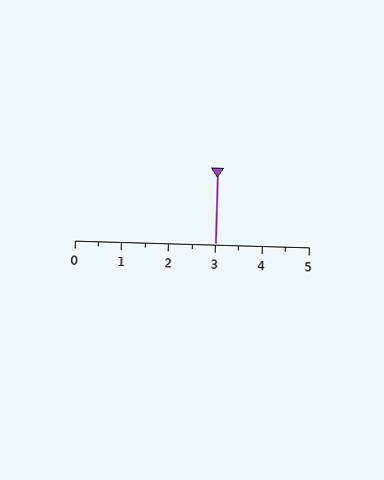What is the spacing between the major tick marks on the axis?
The major ticks are spaced 1 apart.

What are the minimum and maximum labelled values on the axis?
The axis runs from 0 to 5.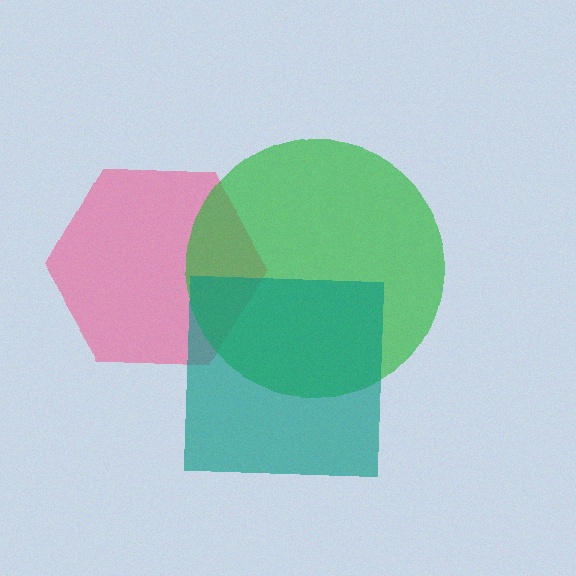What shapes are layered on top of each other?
The layered shapes are: a pink hexagon, a green circle, a teal square.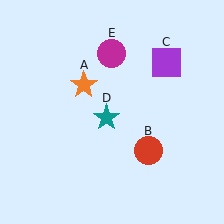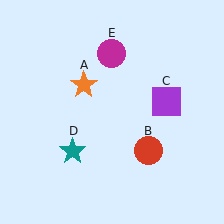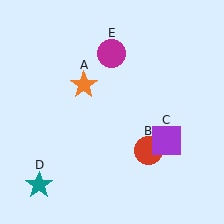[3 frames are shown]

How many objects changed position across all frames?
2 objects changed position: purple square (object C), teal star (object D).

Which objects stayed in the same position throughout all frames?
Orange star (object A) and red circle (object B) and magenta circle (object E) remained stationary.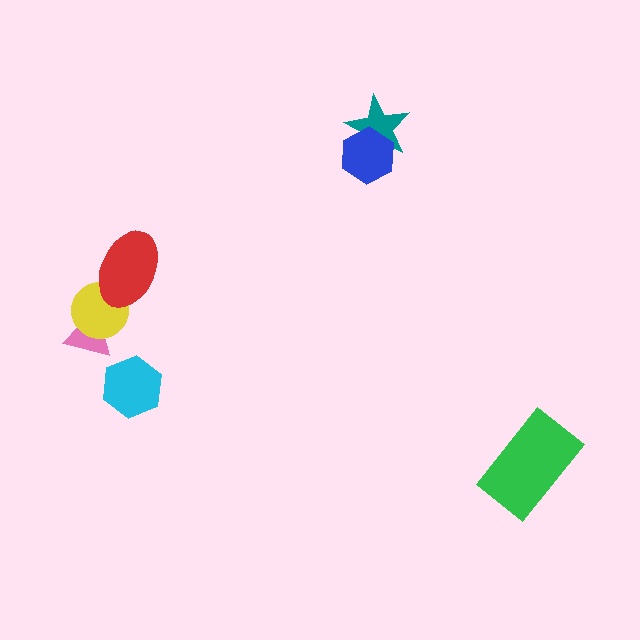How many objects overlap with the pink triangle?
1 object overlaps with the pink triangle.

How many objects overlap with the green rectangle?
0 objects overlap with the green rectangle.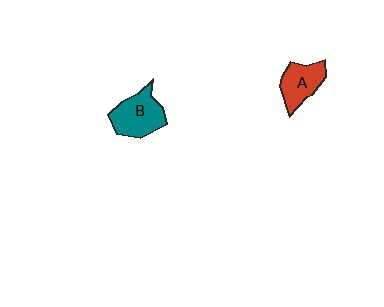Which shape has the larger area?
Shape B (teal).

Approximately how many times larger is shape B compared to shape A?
Approximately 1.2 times.